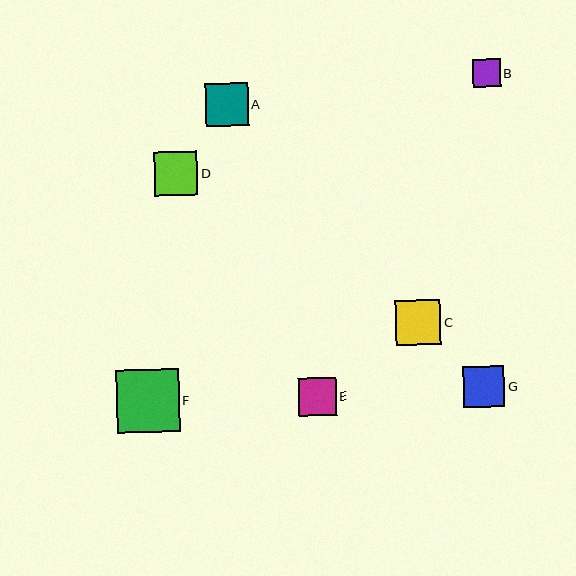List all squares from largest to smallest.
From largest to smallest: F, C, D, A, G, E, B.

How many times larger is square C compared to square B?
Square C is approximately 1.6 times the size of square B.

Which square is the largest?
Square F is the largest with a size of approximately 63 pixels.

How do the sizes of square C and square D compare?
Square C and square D are approximately the same size.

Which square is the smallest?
Square B is the smallest with a size of approximately 28 pixels.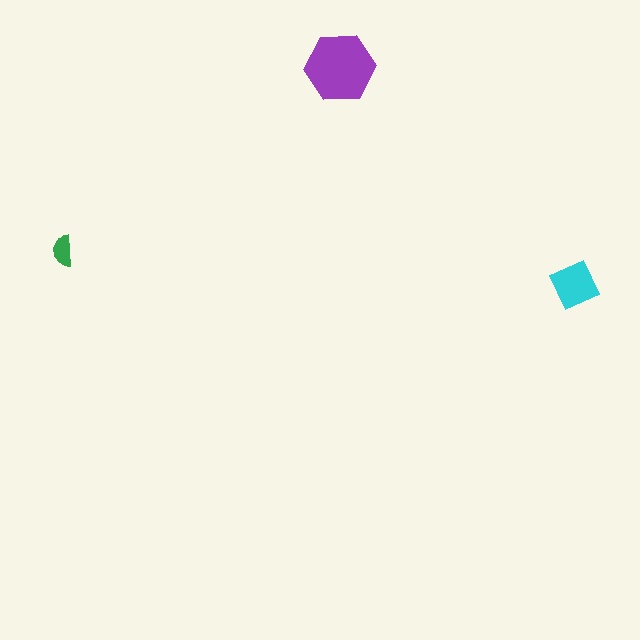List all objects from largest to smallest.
The purple hexagon, the cyan diamond, the green semicircle.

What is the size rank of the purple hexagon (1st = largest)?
1st.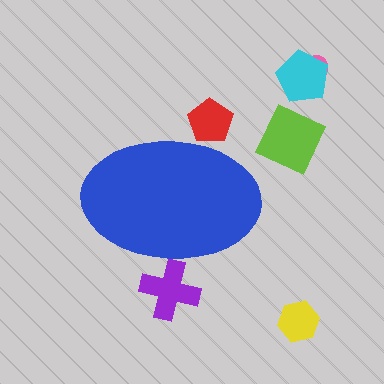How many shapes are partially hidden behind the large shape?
2 shapes are partially hidden.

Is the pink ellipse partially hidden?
No, the pink ellipse is fully visible.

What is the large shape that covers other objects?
A blue ellipse.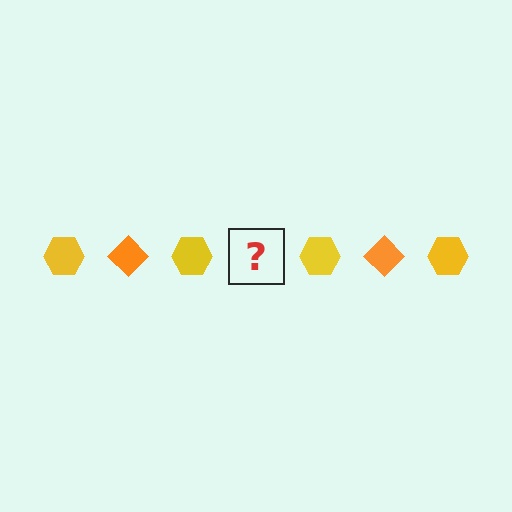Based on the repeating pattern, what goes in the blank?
The blank should be an orange diamond.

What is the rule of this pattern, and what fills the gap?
The rule is that the pattern alternates between yellow hexagon and orange diamond. The gap should be filled with an orange diamond.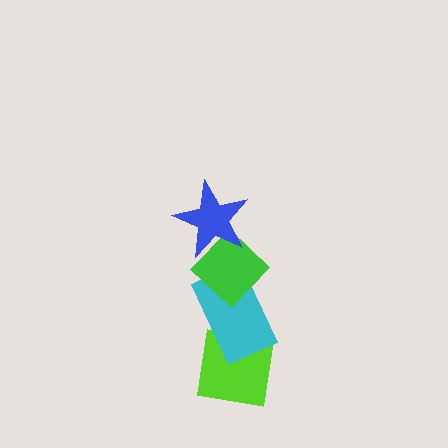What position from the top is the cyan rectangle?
The cyan rectangle is 3rd from the top.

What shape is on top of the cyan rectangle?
The green diamond is on top of the cyan rectangle.